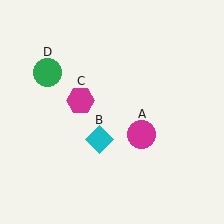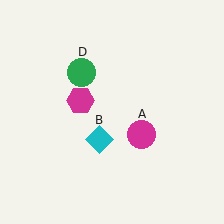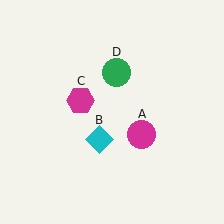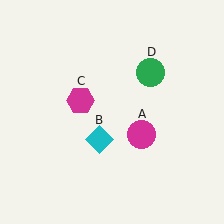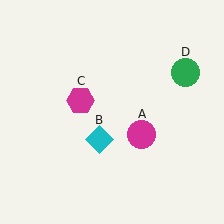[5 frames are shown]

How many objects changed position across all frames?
1 object changed position: green circle (object D).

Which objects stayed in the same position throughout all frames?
Magenta circle (object A) and cyan diamond (object B) and magenta hexagon (object C) remained stationary.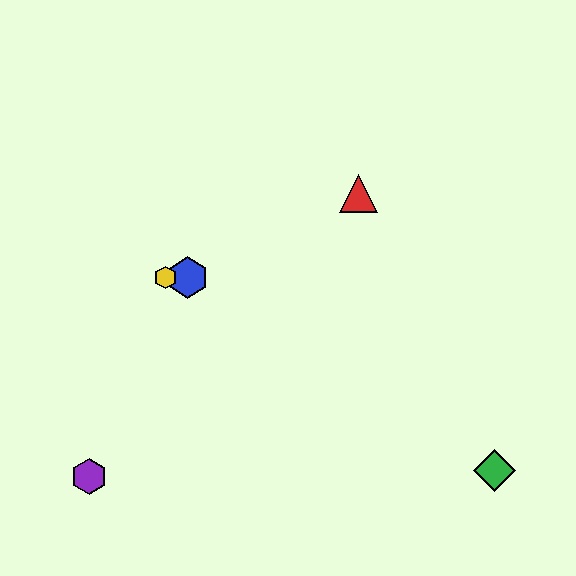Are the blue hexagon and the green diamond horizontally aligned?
No, the blue hexagon is at y≈277 and the green diamond is at y≈470.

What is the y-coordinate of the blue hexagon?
The blue hexagon is at y≈277.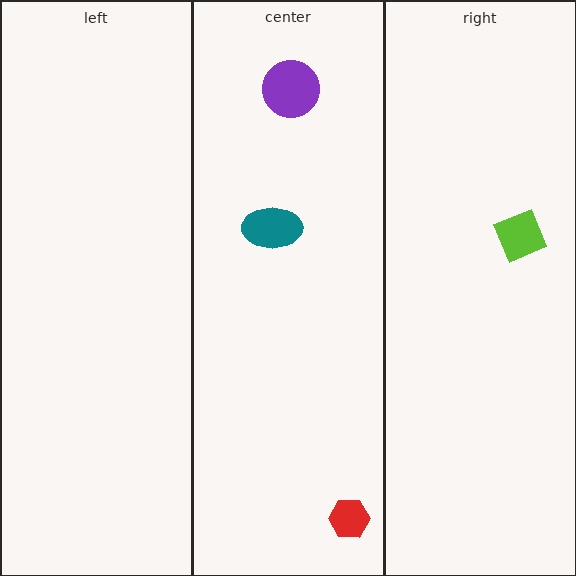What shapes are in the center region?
The teal ellipse, the purple circle, the red hexagon.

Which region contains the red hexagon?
The center region.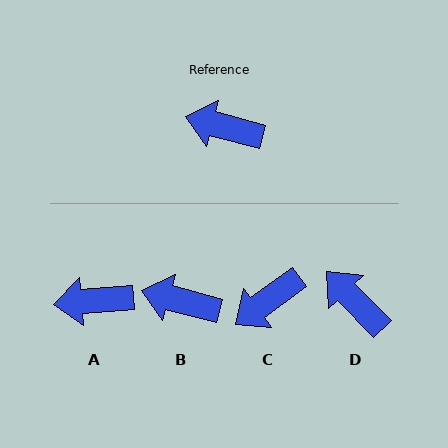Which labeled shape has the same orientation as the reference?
B.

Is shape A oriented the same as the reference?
No, it is off by about 20 degrees.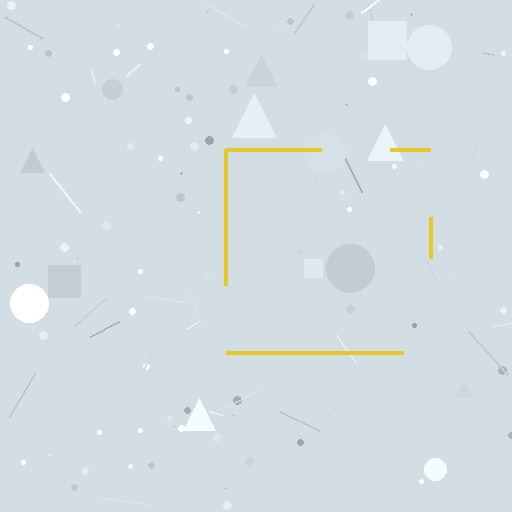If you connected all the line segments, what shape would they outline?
They would outline a square.